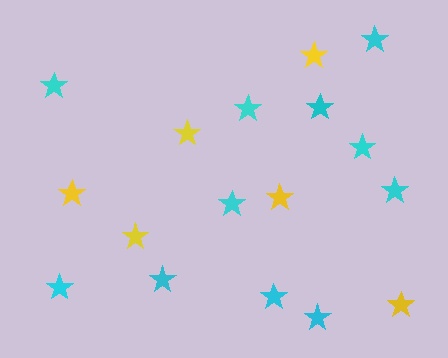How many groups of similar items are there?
There are 2 groups: one group of cyan stars (11) and one group of yellow stars (6).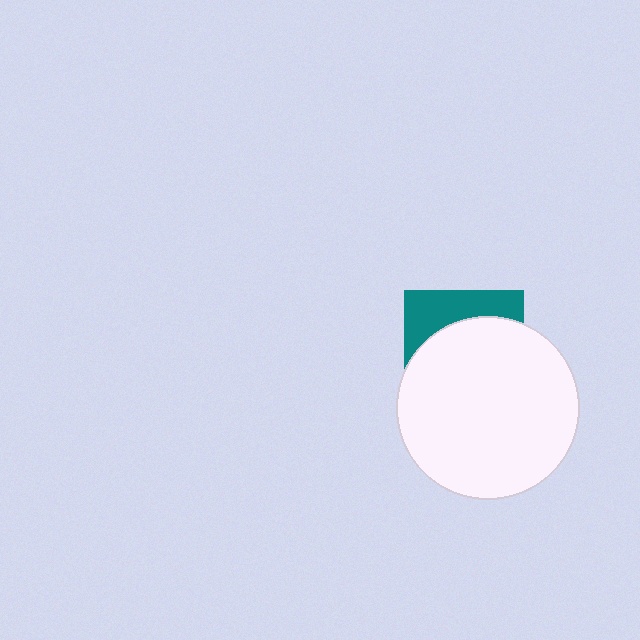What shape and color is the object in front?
The object in front is a white circle.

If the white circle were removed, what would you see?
You would see the complete teal square.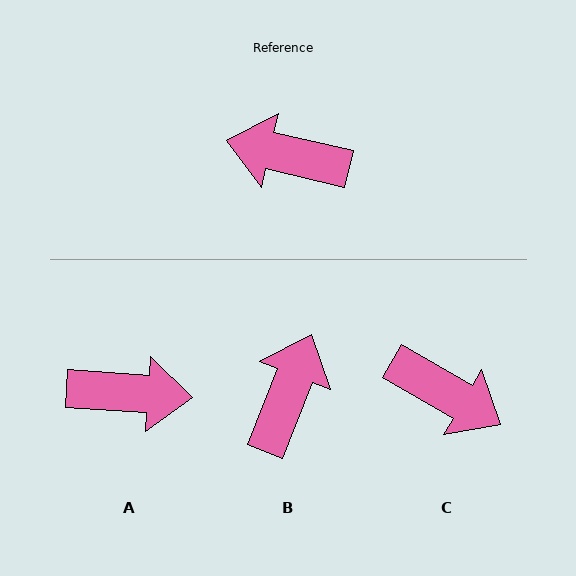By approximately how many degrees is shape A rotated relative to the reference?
Approximately 171 degrees clockwise.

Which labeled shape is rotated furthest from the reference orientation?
A, about 171 degrees away.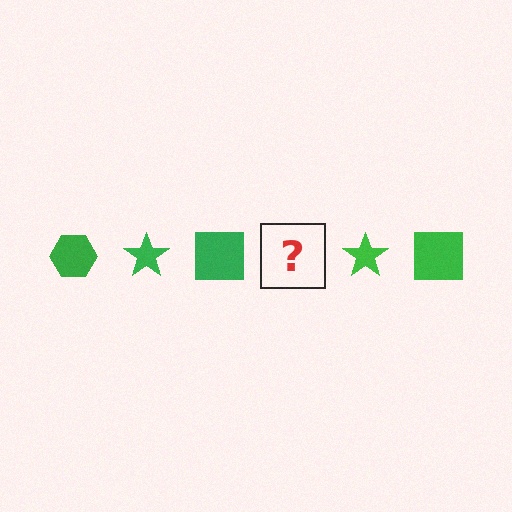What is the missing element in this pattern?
The missing element is a green hexagon.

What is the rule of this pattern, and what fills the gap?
The rule is that the pattern cycles through hexagon, star, square shapes in green. The gap should be filled with a green hexagon.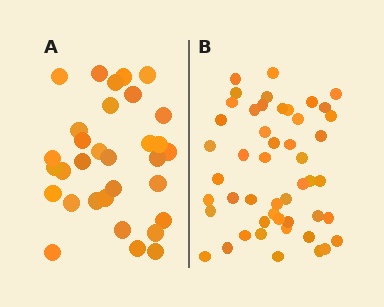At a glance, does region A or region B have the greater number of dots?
Region B (the right region) has more dots.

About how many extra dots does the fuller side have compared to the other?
Region B has approximately 15 more dots than region A.